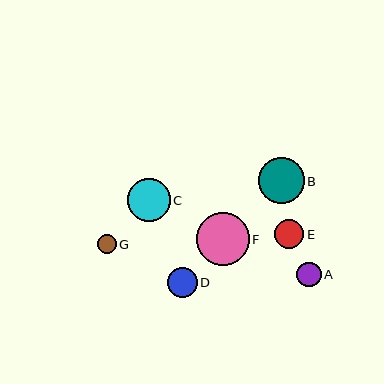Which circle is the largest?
Circle F is the largest with a size of approximately 52 pixels.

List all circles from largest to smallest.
From largest to smallest: F, B, C, D, E, A, G.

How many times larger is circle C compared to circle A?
Circle C is approximately 1.7 times the size of circle A.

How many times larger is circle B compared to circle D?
Circle B is approximately 1.5 times the size of circle D.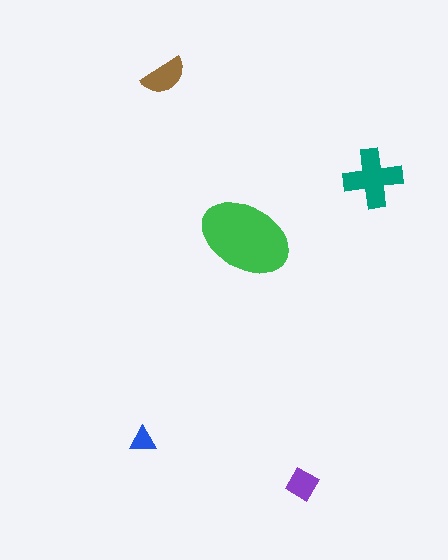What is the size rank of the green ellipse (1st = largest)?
1st.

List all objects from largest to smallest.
The green ellipse, the teal cross, the brown semicircle, the purple diamond, the blue triangle.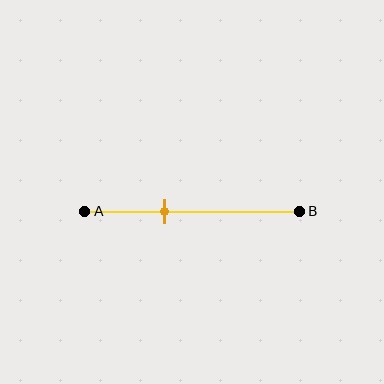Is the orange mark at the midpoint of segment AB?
No, the mark is at about 35% from A, not at the 50% midpoint.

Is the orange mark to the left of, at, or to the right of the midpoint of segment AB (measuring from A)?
The orange mark is to the left of the midpoint of segment AB.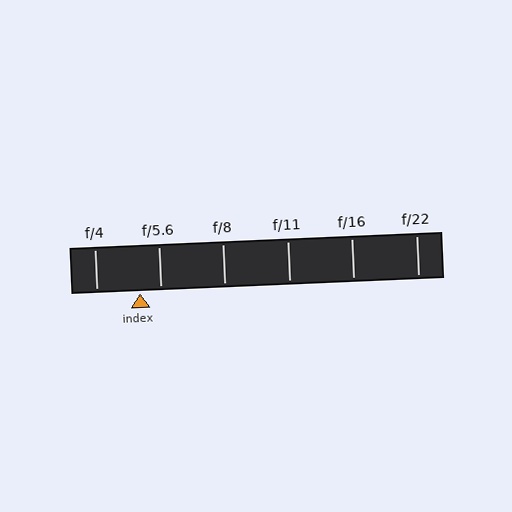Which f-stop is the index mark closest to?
The index mark is closest to f/5.6.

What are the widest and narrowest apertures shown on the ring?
The widest aperture shown is f/4 and the narrowest is f/22.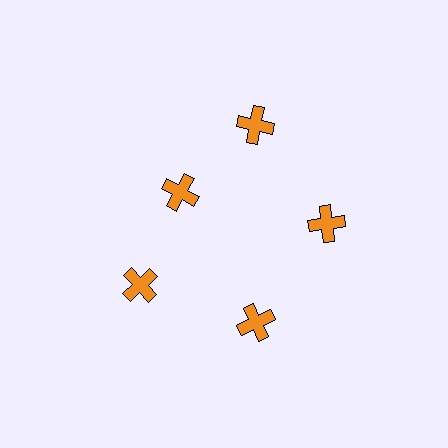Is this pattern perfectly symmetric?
No. The 5 orange crosses are arranged in a ring, but one element near the 10 o'clock position is pulled inward toward the center, breaking the 5-fold rotational symmetry.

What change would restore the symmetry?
The symmetry would be restored by moving it outward, back onto the ring so that all 5 crosses sit at equal angles and equal distance from the center.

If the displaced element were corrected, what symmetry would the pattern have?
It would have 5-fold rotational symmetry — the pattern would map onto itself every 72 degrees.